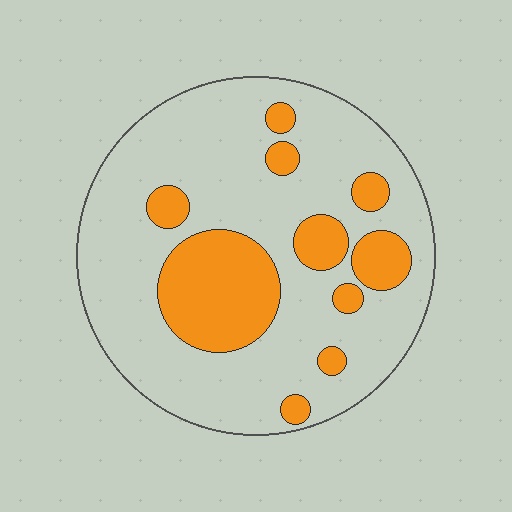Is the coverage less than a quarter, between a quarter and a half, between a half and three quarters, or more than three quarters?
Less than a quarter.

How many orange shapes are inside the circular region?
10.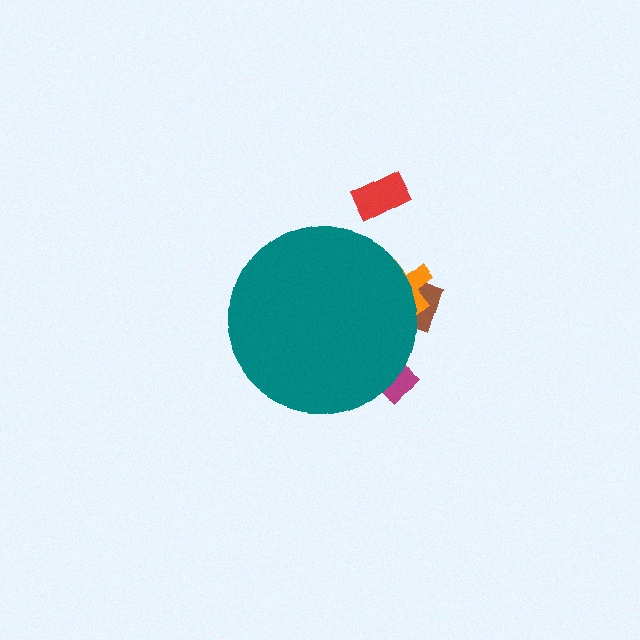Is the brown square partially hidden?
Yes, the brown square is partially hidden behind the teal circle.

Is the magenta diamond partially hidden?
Yes, the magenta diamond is partially hidden behind the teal circle.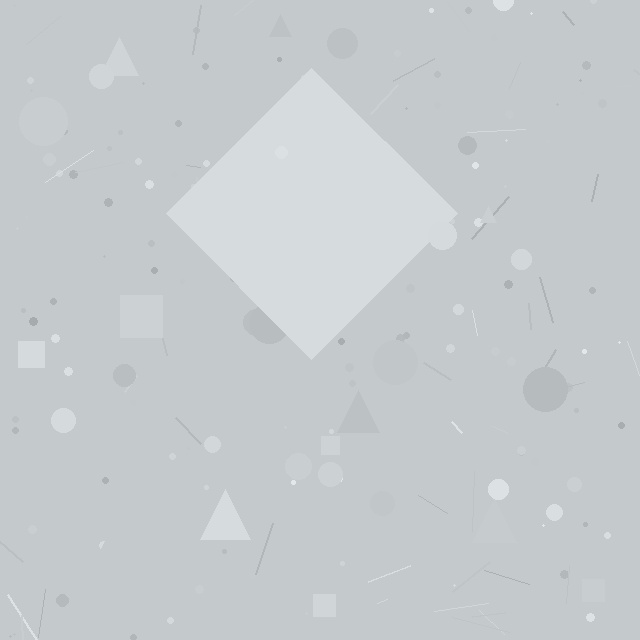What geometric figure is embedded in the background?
A diamond is embedded in the background.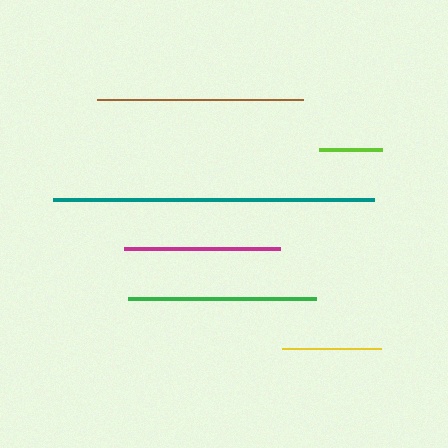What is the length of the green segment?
The green segment is approximately 188 pixels long.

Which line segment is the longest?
The teal line is the longest at approximately 321 pixels.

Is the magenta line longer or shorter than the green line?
The green line is longer than the magenta line.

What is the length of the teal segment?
The teal segment is approximately 321 pixels long.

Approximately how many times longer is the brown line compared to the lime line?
The brown line is approximately 3.3 times the length of the lime line.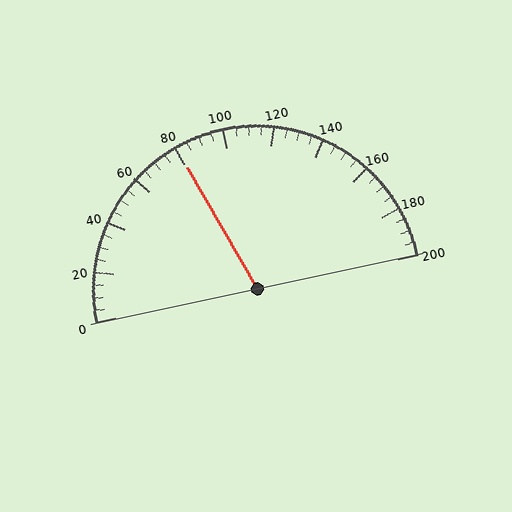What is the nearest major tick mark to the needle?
The nearest major tick mark is 80.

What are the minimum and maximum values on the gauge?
The gauge ranges from 0 to 200.